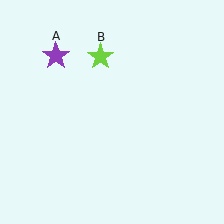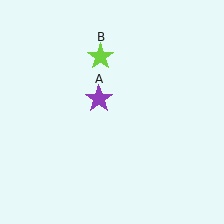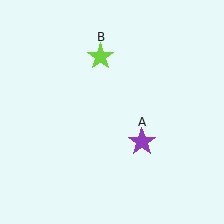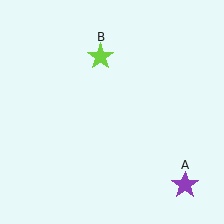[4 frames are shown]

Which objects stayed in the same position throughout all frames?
Lime star (object B) remained stationary.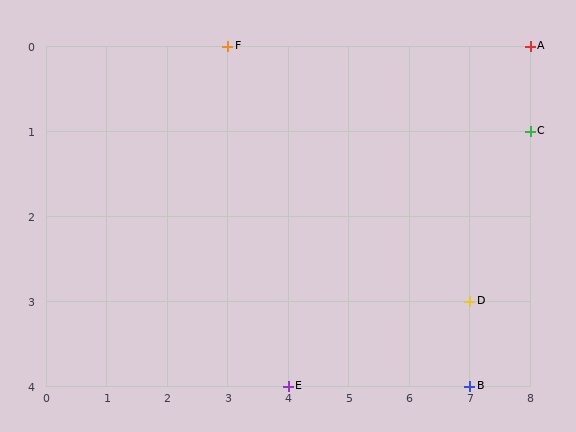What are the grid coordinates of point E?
Point E is at grid coordinates (4, 4).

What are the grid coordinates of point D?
Point D is at grid coordinates (7, 3).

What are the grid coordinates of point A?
Point A is at grid coordinates (8, 0).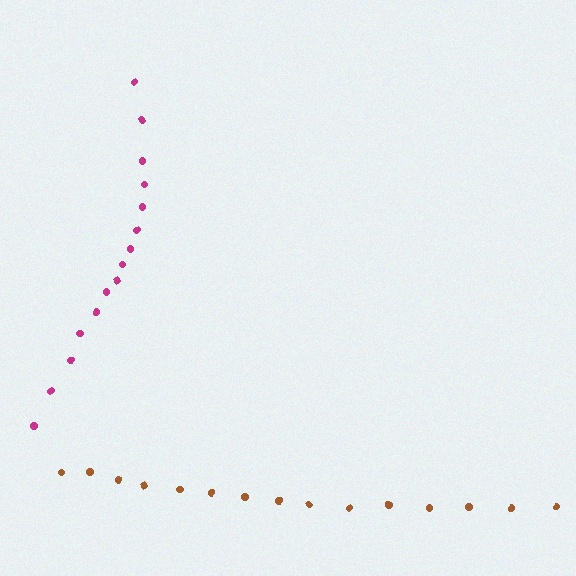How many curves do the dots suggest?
There are 2 distinct paths.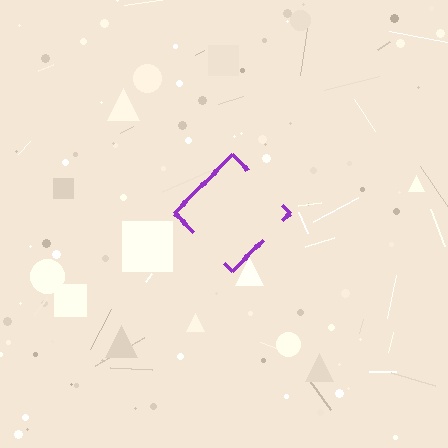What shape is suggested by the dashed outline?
The dashed outline suggests a diamond.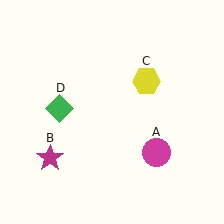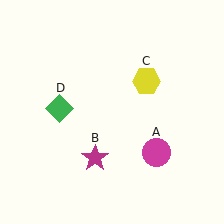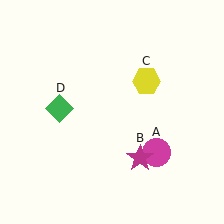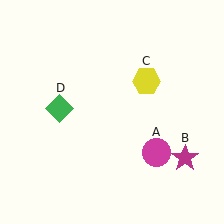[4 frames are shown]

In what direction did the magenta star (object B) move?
The magenta star (object B) moved right.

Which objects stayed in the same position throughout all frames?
Magenta circle (object A) and yellow hexagon (object C) and green diamond (object D) remained stationary.